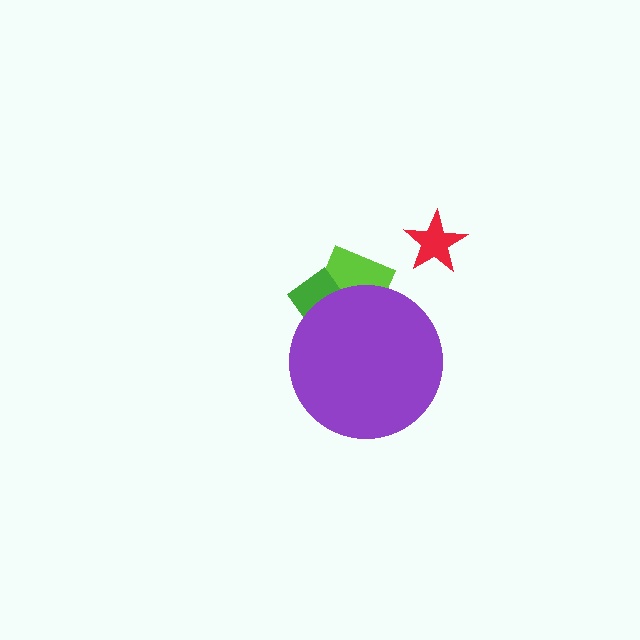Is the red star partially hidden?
No, the red star is fully visible.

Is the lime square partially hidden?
Yes, the lime square is partially hidden behind the purple circle.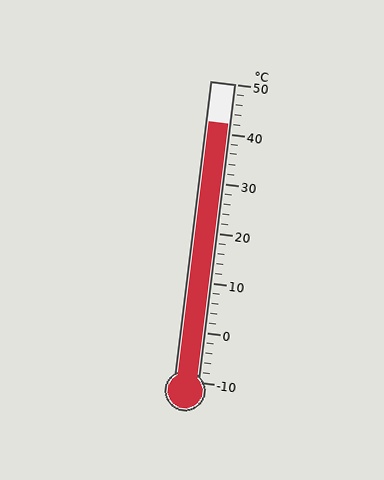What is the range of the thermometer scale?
The thermometer scale ranges from -10°C to 50°C.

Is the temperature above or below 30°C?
The temperature is above 30°C.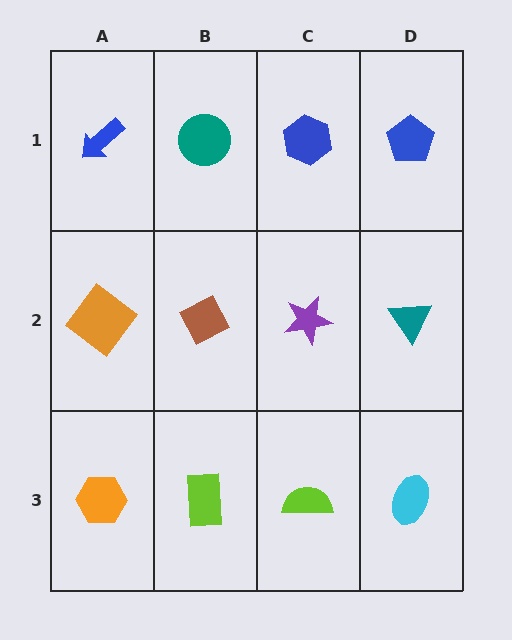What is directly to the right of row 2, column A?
A brown diamond.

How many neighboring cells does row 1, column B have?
3.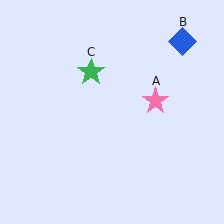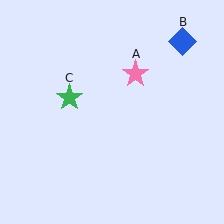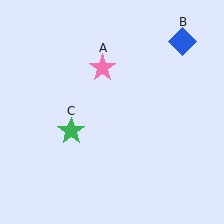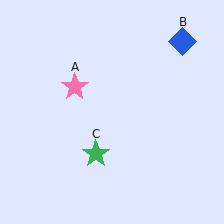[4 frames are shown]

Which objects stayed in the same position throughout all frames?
Blue diamond (object B) remained stationary.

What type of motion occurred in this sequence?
The pink star (object A), green star (object C) rotated counterclockwise around the center of the scene.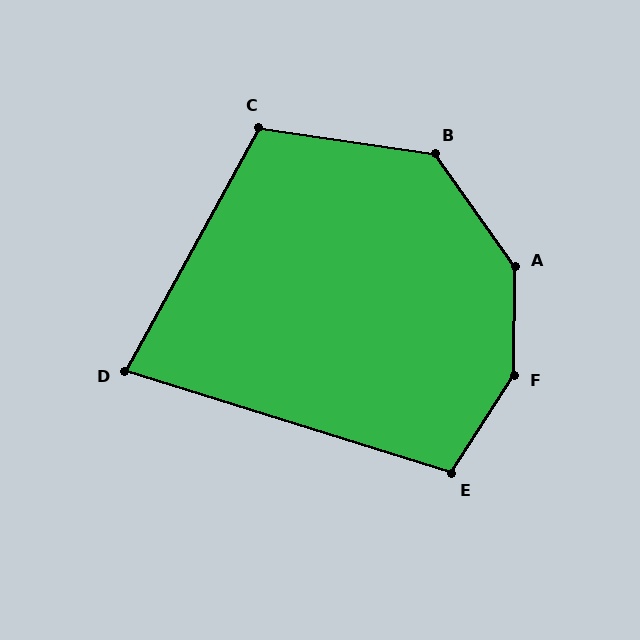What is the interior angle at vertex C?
Approximately 110 degrees (obtuse).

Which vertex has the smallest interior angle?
D, at approximately 79 degrees.